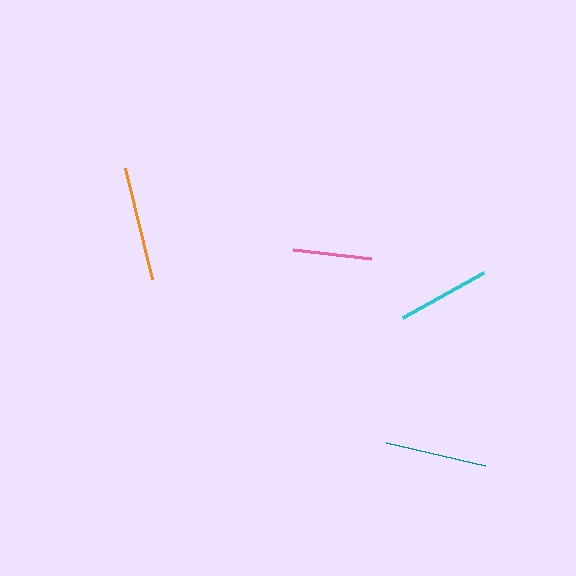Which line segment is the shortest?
The pink line is the shortest at approximately 79 pixels.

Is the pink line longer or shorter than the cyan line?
The cyan line is longer than the pink line.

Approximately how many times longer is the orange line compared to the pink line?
The orange line is approximately 1.5 times the length of the pink line.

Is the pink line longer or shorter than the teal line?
The teal line is longer than the pink line.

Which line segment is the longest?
The orange line is the longest at approximately 115 pixels.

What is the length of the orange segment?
The orange segment is approximately 115 pixels long.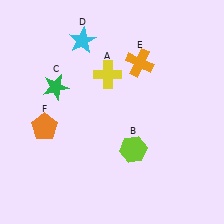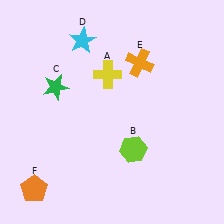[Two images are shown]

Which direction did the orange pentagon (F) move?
The orange pentagon (F) moved down.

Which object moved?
The orange pentagon (F) moved down.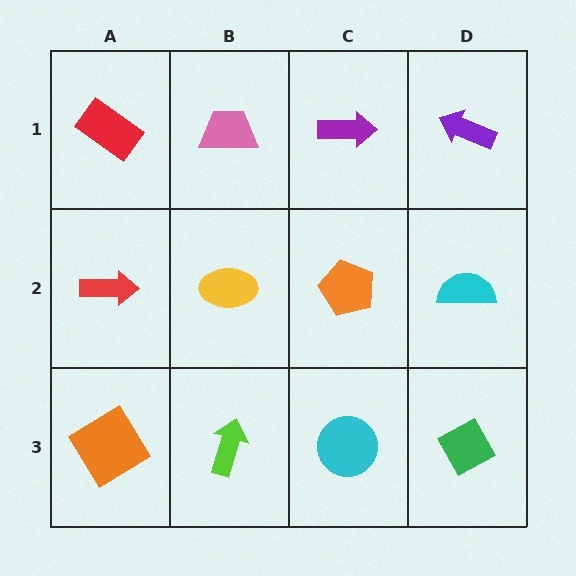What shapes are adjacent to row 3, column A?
A red arrow (row 2, column A), a lime arrow (row 3, column B).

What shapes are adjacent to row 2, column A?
A red rectangle (row 1, column A), an orange diamond (row 3, column A), a yellow ellipse (row 2, column B).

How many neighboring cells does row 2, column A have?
3.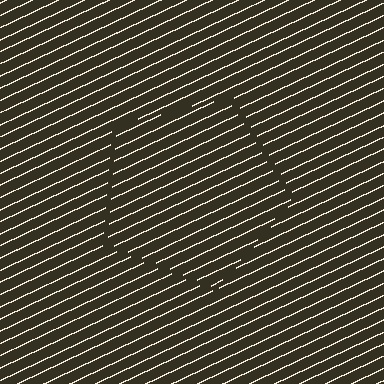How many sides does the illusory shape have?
5 sides — the line-ends trace a pentagon.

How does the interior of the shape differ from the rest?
The interior of the shape contains the same grating, shifted by half a period — the contour is defined by the phase discontinuity where line-ends from the inner and outer gratings abut.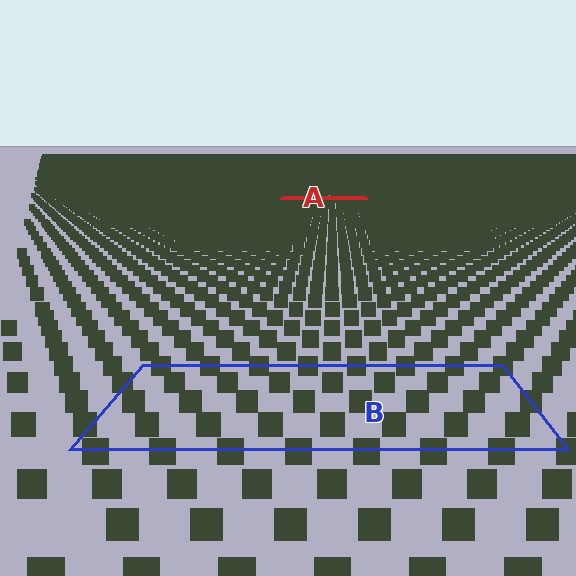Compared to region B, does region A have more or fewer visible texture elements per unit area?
Region A has more texture elements per unit area — they are packed more densely because it is farther away.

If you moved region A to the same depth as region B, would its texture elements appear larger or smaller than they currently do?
They would appear larger. At a closer depth, the same texture elements are projected at a bigger on-screen size.